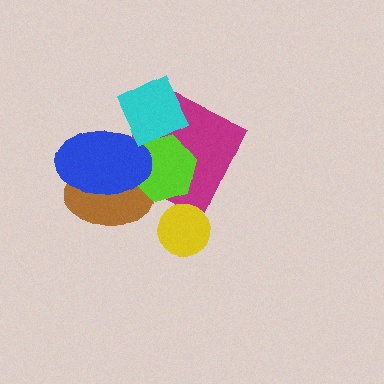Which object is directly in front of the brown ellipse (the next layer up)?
The magenta square is directly in front of the brown ellipse.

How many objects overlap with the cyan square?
1 object overlaps with the cyan square.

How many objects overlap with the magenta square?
4 objects overlap with the magenta square.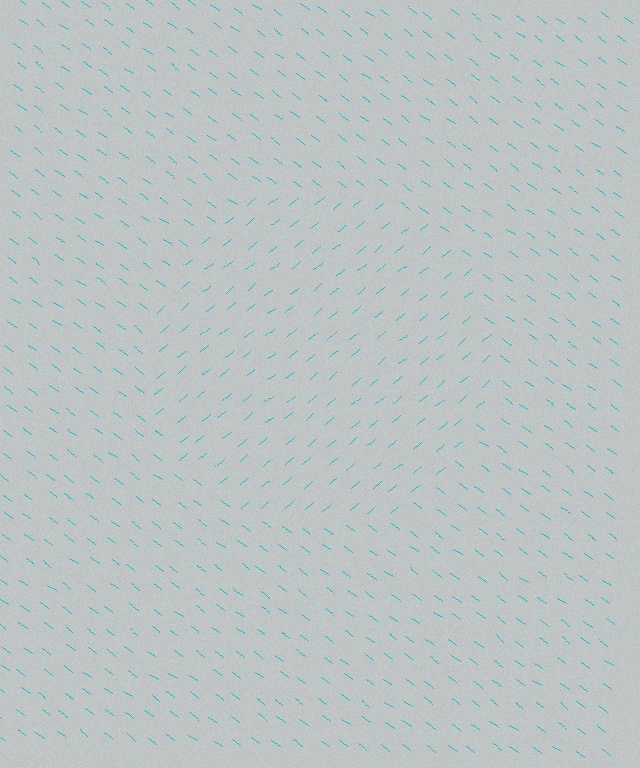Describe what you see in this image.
The image is filled with small cyan line segments. A circle region in the image has lines oriented differently from the surrounding lines, creating a visible texture boundary.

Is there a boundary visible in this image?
Yes, there is a texture boundary formed by a change in line orientation.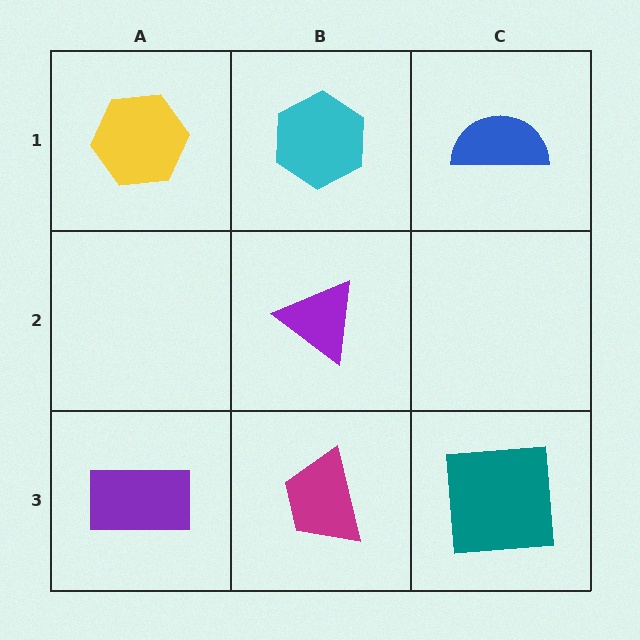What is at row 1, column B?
A cyan hexagon.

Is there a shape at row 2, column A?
No, that cell is empty.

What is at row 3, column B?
A magenta trapezoid.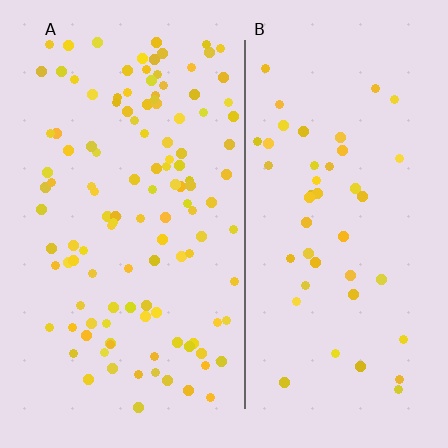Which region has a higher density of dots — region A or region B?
A (the left).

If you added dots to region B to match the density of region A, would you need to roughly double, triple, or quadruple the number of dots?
Approximately triple.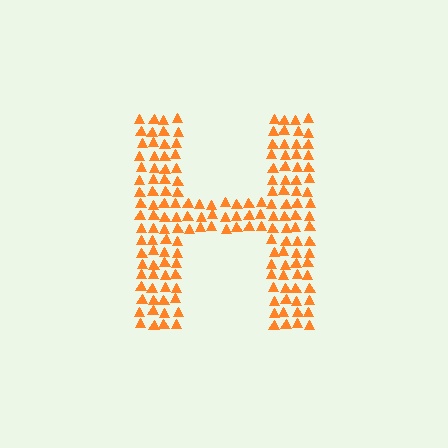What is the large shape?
The large shape is the letter H.